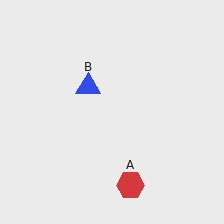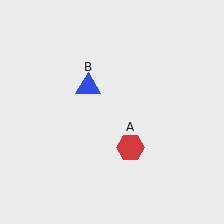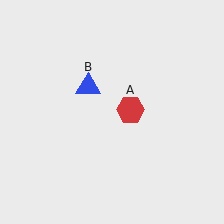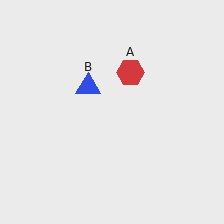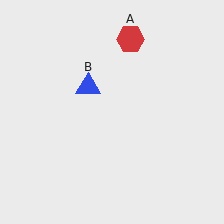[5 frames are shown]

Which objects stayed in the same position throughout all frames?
Blue triangle (object B) remained stationary.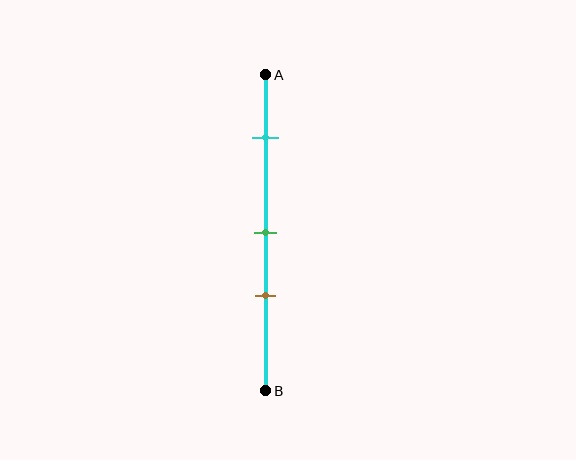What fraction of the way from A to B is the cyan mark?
The cyan mark is approximately 20% (0.2) of the way from A to B.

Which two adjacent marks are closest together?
The green and brown marks are the closest adjacent pair.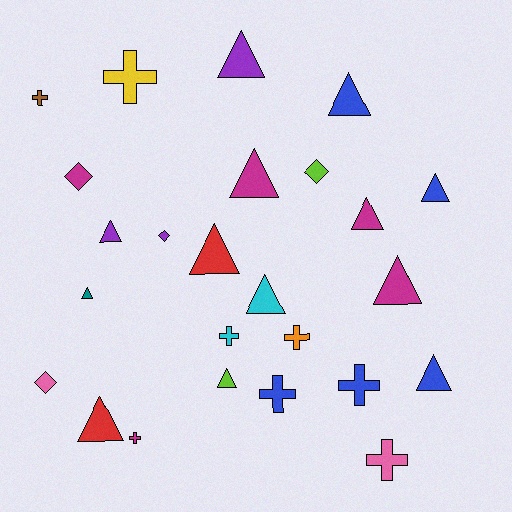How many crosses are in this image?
There are 8 crosses.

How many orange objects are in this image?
There is 1 orange object.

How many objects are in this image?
There are 25 objects.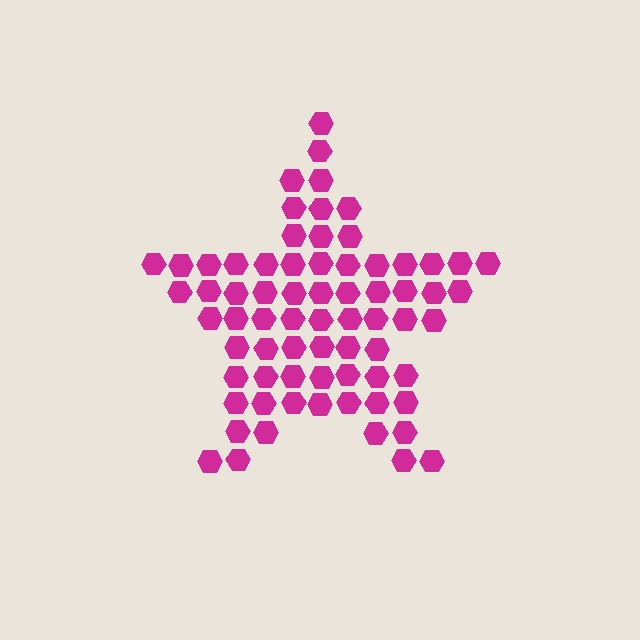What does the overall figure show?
The overall figure shows a star.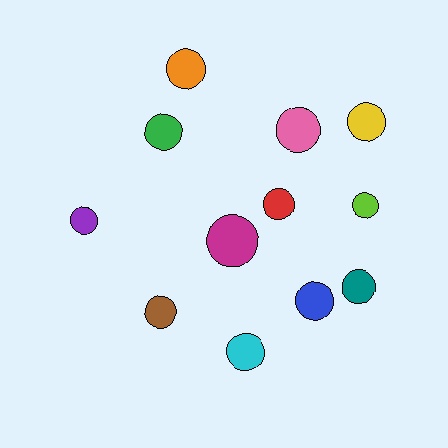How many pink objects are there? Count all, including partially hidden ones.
There is 1 pink object.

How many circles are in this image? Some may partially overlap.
There are 12 circles.